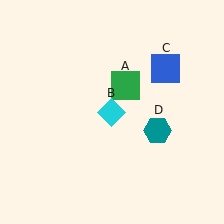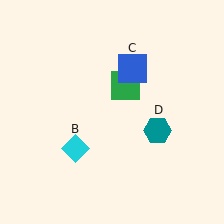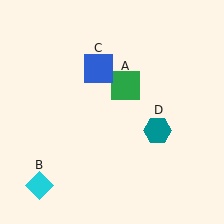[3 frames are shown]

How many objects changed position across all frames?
2 objects changed position: cyan diamond (object B), blue square (object C).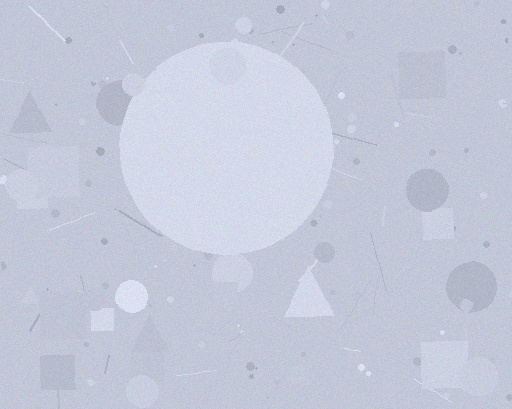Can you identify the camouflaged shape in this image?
The camouflaged shape is a circle.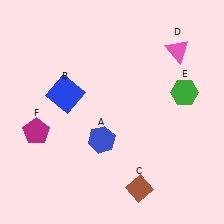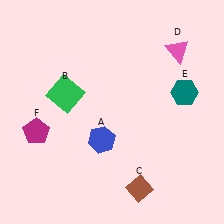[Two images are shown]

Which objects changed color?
B changed from blue to green. E changed from green to teal.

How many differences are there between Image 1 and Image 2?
There are 2 differences between the two images.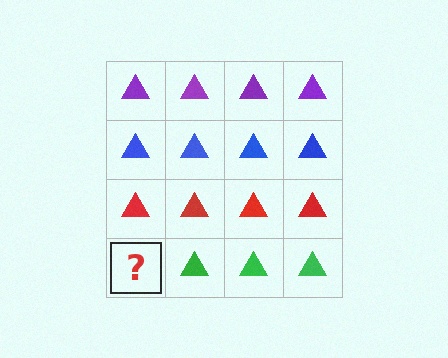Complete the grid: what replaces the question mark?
The question mark should be replaced with a green triangle.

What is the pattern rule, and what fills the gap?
The rule is that each row has a consistent color. The gap should be filled with a green triangle.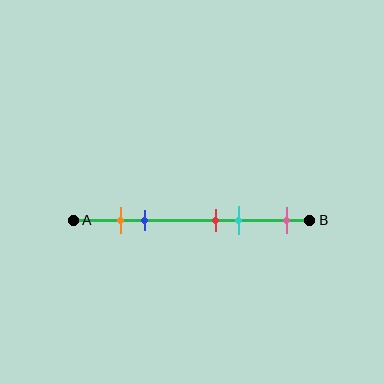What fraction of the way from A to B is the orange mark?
The orange mark is approximately 20% (0.2) of the way from A to B.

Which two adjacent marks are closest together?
The orange and blue marks are the closest adjacent pair.